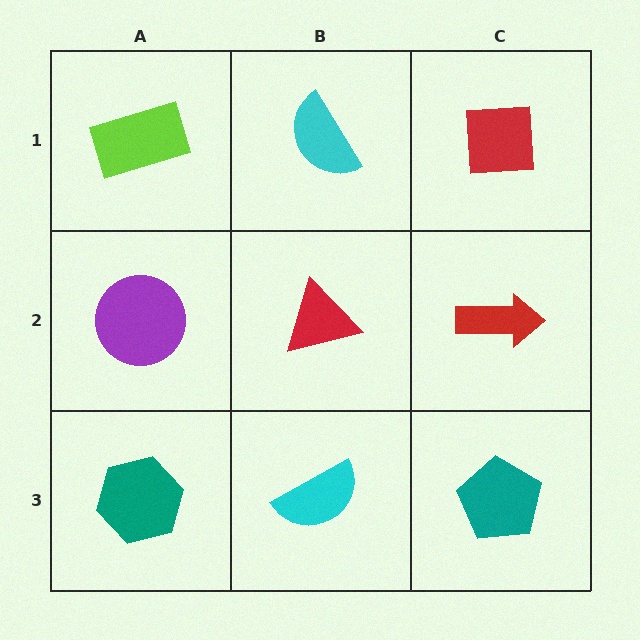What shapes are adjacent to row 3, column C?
A red arrow (row 2, column C), a cyan semicircle (row 3, column B).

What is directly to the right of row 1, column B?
A red square.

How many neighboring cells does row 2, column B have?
4.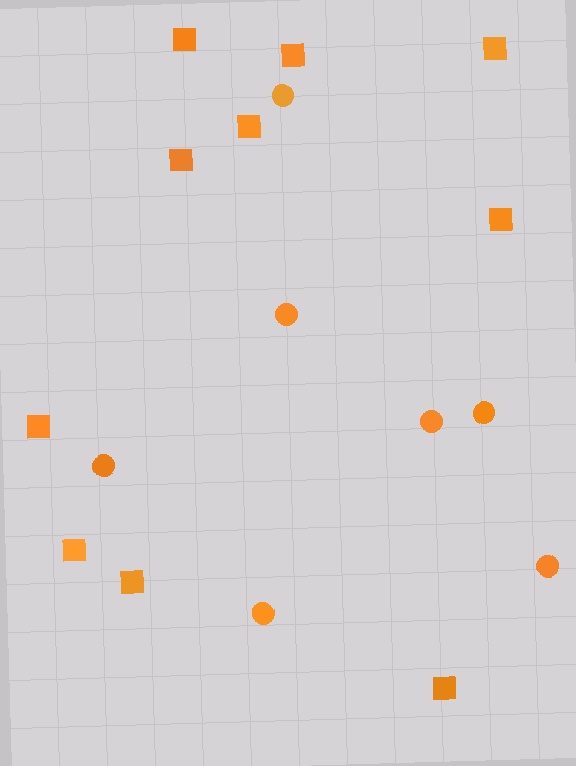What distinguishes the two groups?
There are 2 groups: one group of circles (7) and one group of squares (10).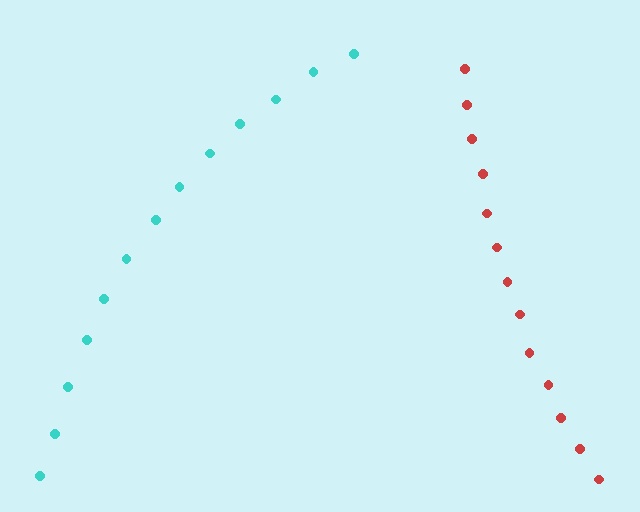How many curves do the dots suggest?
There are 2 distinct paths.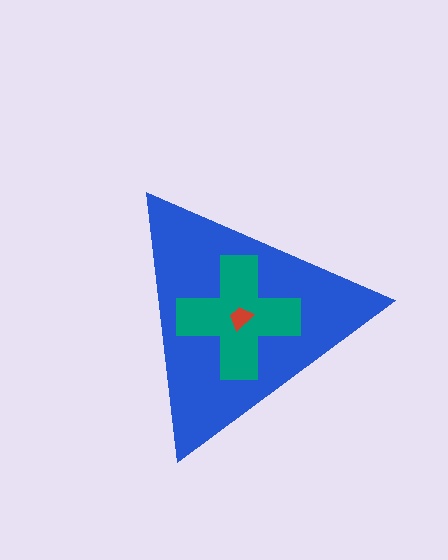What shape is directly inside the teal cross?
The red trapezoid.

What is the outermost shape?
The blue triangle.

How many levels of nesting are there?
3.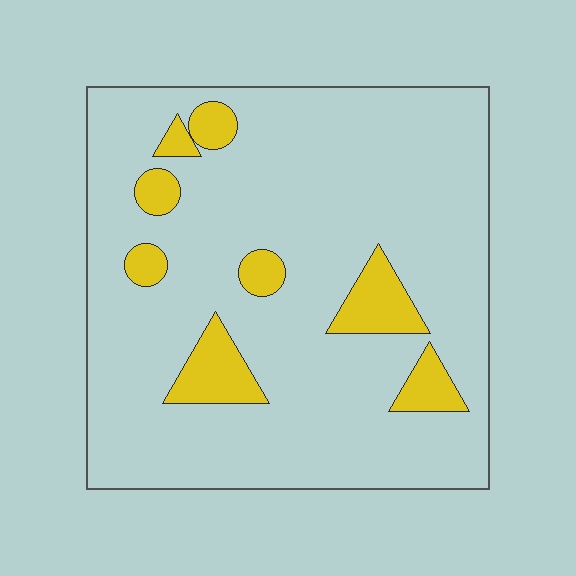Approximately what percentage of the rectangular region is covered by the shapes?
Approximately 15%.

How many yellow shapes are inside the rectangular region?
8.